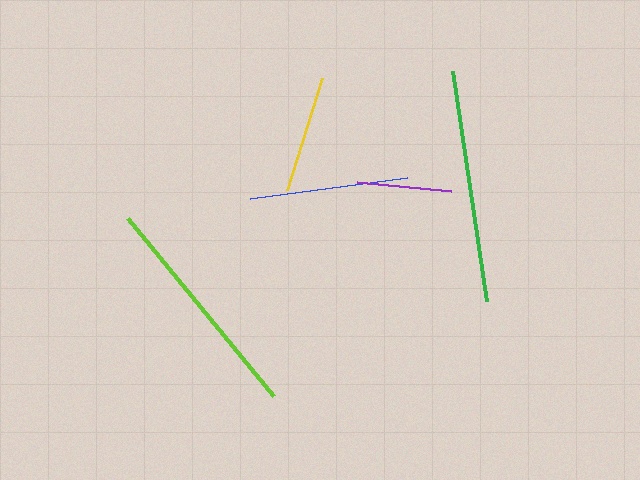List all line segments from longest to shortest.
From longest to shortest: green, lime, blue, yellow, purple.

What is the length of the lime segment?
The lime segment is approximately 231 pixels long.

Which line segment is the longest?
The green line is the longest at approximately 233 pixels.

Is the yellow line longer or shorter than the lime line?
The lime line is longer than the yellow line.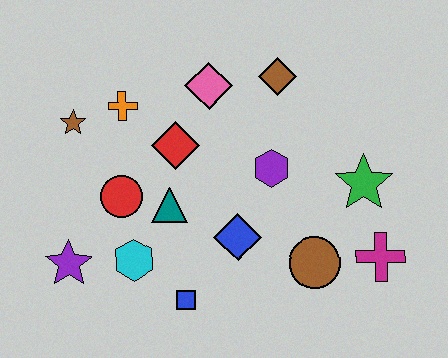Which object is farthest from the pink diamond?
The magenta cross is farthest from the pink diamond.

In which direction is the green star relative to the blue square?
The green star is to the right of the blue square.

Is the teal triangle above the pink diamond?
No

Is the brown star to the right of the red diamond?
No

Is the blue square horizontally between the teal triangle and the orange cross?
No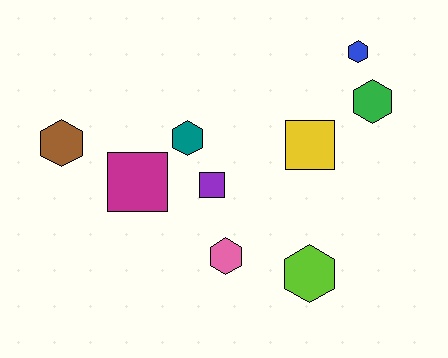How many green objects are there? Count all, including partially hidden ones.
There is 1 green object.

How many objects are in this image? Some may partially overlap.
There are 9 objects.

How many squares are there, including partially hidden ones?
There are 3 squares.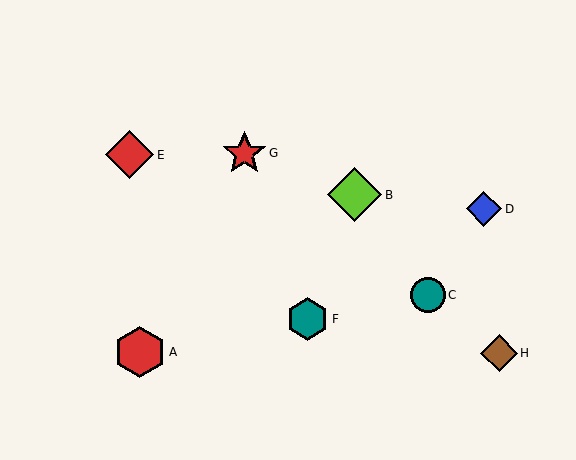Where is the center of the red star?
The center of the red star is at (244, 153).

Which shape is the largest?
The lime diamond (labeled B) is the largest.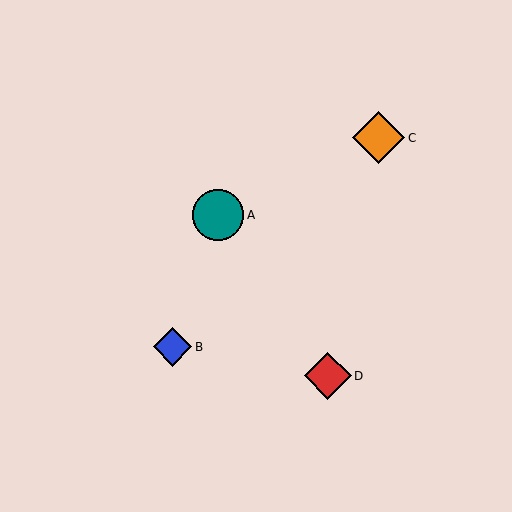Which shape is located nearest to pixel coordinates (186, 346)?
The blue diamond (labeled B) at (172, 347) is nearest to that location.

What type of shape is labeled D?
Shape D is a red diamond.